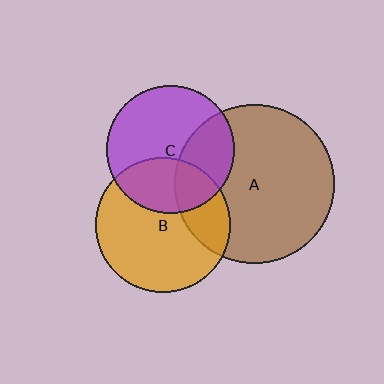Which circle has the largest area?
Circle A (brown).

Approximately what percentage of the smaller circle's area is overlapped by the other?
Approximately 30%.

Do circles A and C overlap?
Yes.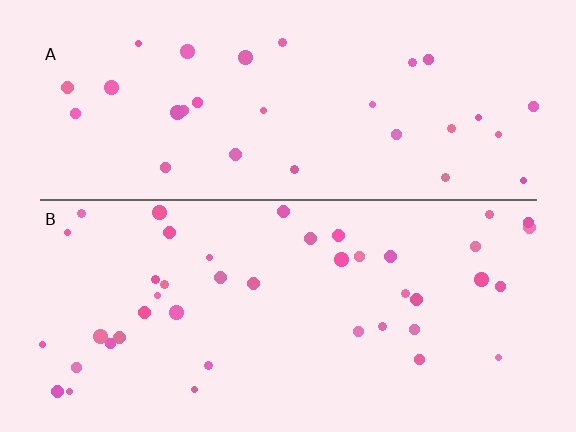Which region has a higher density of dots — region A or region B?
B (the bottom).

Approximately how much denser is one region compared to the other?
Approximately 1.4× — region B over region A.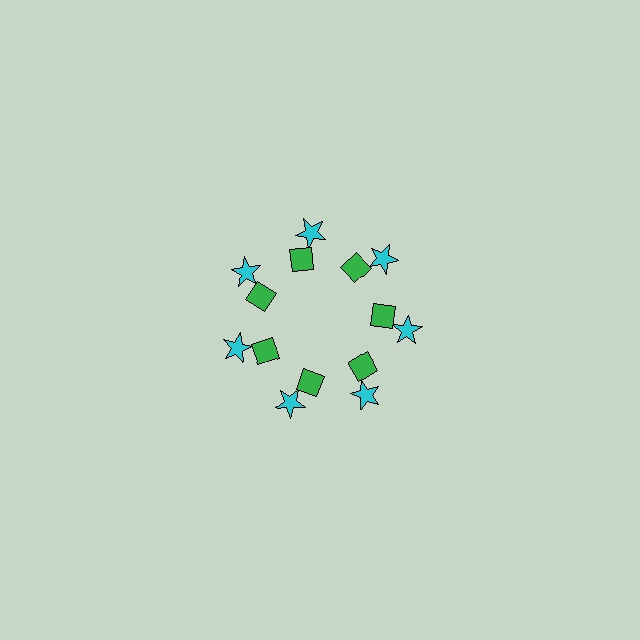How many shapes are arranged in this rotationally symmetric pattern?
There are 14 shapes, arranged in 7 groups of 2.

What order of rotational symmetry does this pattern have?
This pattern has 7-fold rotational symmetry.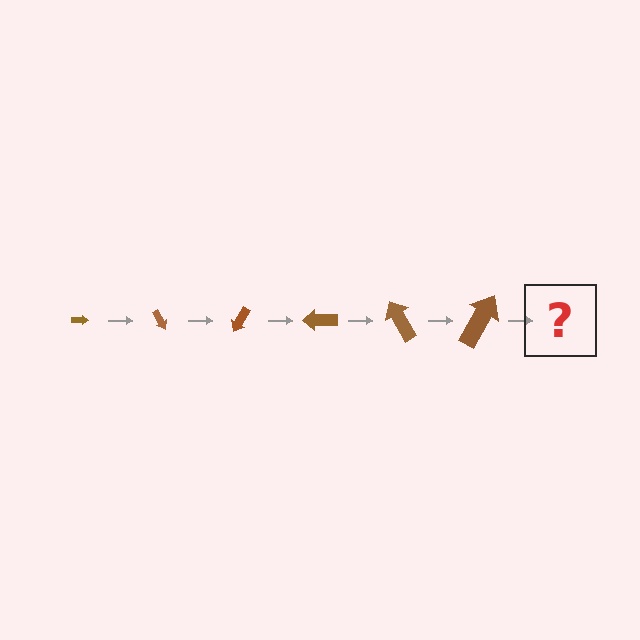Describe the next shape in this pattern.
It should be an arrow, larger than the previous one and rotated 360 degrees from the start.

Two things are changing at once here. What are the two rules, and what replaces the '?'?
The two rules are that the arrow grows larger each step and it rotates 60 degrees each step. The '?' should be an arrow, larger than the previous one and rotated 360 degrees from the start.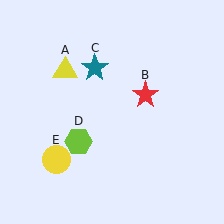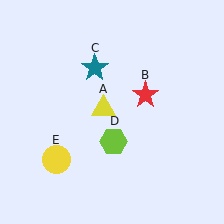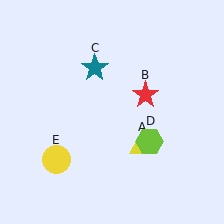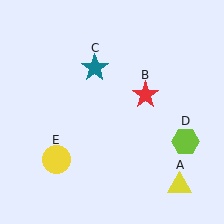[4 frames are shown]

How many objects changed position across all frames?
2 objects changed position: yellow triangle (object A), lime hexagon (object D).